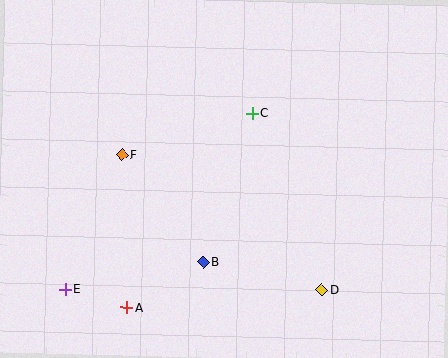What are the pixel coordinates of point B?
Point B is at (203, 262).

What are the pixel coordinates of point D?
Point D is at (322, 290).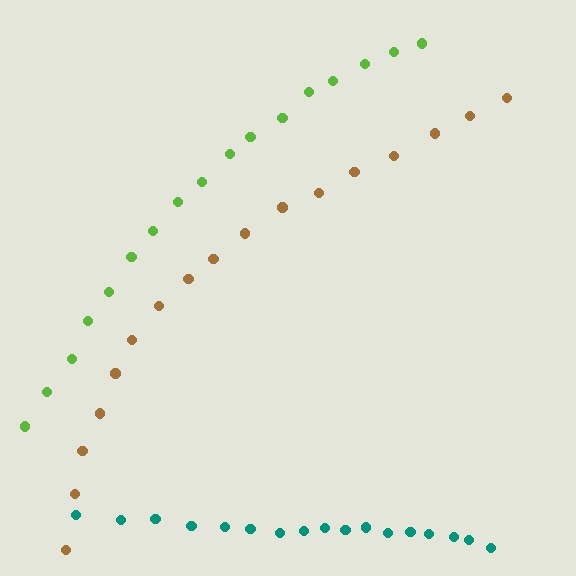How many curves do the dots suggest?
There are 3 distinct paths.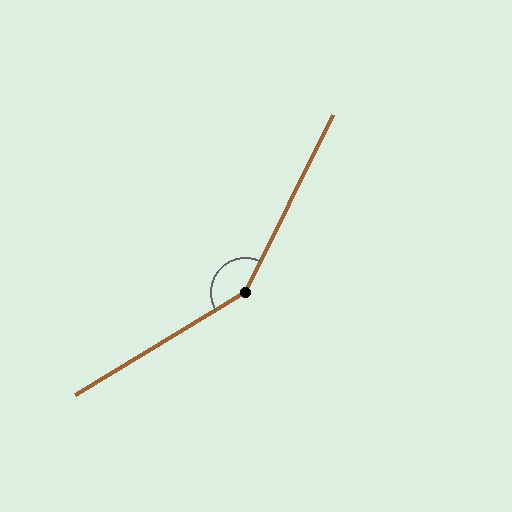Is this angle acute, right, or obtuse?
It is obtuse.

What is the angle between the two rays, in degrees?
Approximately 148 degrees.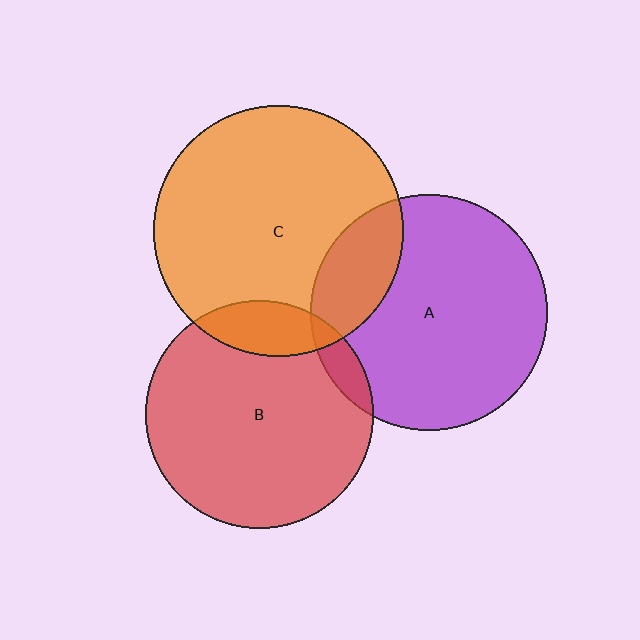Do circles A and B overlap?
Yes.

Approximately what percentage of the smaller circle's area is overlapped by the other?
Approximately 5%.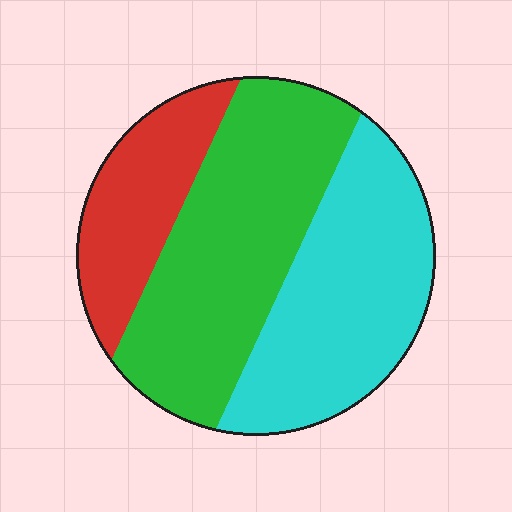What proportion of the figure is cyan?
Cyan takes up about three eighths (3/8) of the figure.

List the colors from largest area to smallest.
From largest to smallest: green, cyan, red.